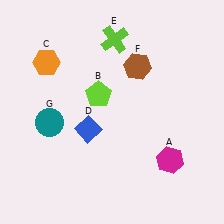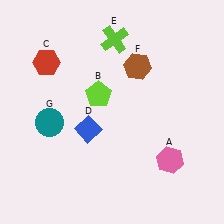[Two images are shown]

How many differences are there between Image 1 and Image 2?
There are 2 differences between the two images.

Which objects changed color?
A changed from magenta to pink. C changed from orange to red.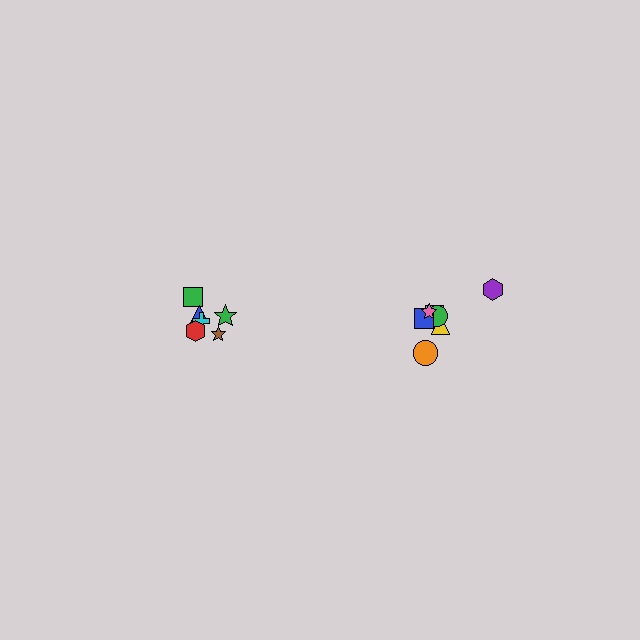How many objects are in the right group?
There are 8 objects.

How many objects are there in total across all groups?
There are 14 objects.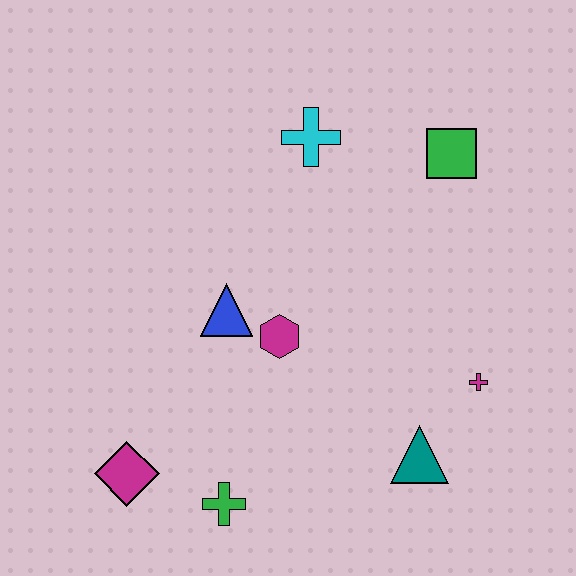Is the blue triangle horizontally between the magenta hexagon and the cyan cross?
No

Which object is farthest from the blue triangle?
The green square is farthest from the blue triangle.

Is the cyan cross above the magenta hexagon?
Yes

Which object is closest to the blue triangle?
The magenta hexagon is closest to the blue triangle.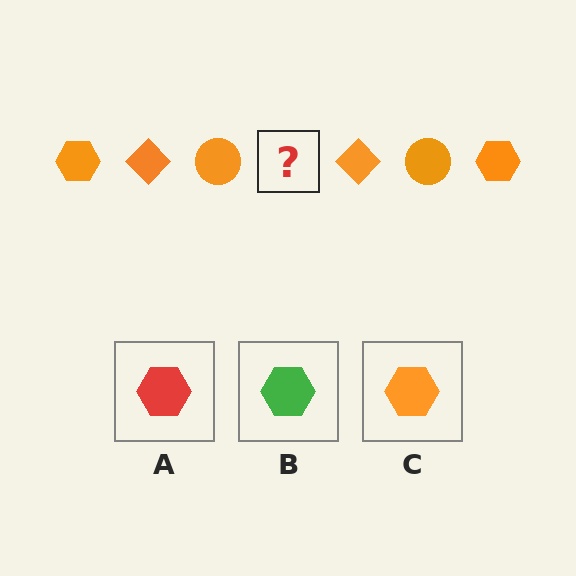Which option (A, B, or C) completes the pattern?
C.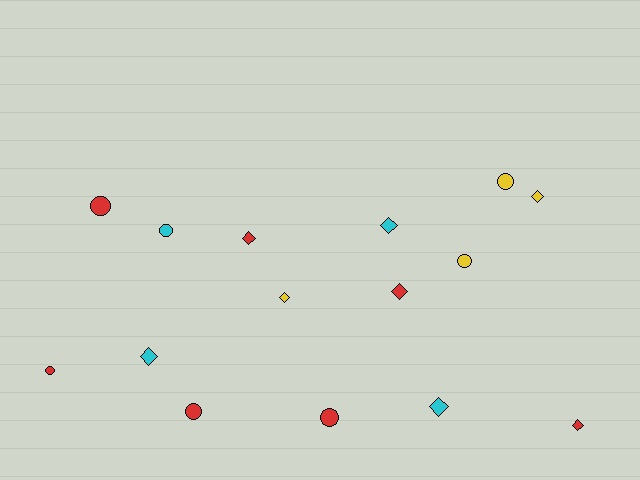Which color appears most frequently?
Red, with 7 objects.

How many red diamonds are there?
There are 3 red diamonds.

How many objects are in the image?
There are 15 objects.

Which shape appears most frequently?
Diamond, with 8 objects.